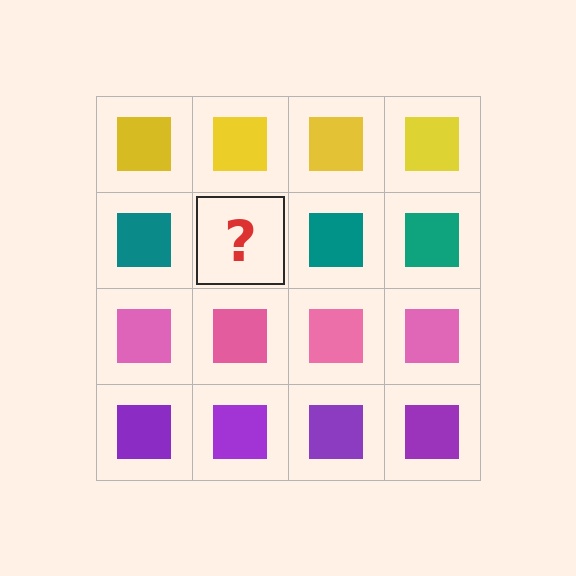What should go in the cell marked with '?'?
The missing cell should contain a teal square.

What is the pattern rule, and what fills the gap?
The rule is that each row has a consistent color. The gap should be filled with a teal square.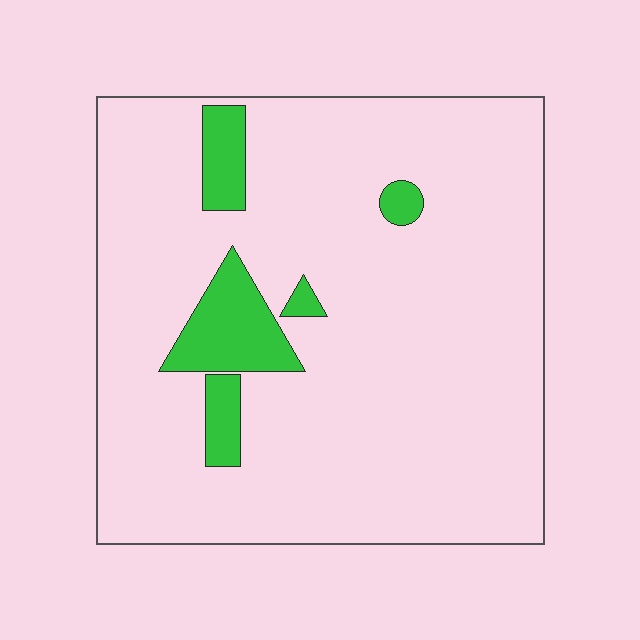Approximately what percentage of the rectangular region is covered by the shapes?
Approximately 10%.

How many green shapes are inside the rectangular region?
5.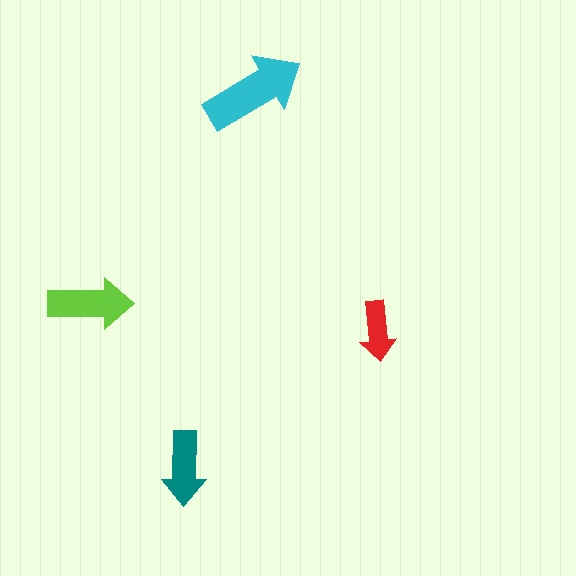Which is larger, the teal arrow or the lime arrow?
The lime one.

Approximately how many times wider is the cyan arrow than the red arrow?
About 1.5 times wider.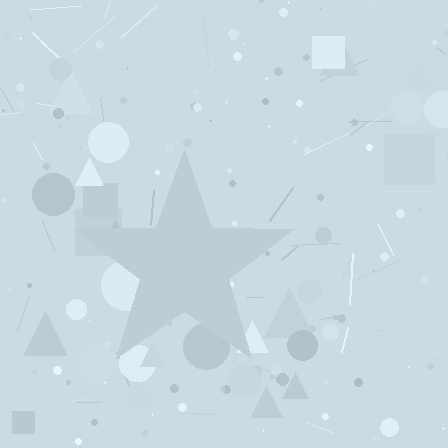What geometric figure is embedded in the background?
A star is embedded in the background.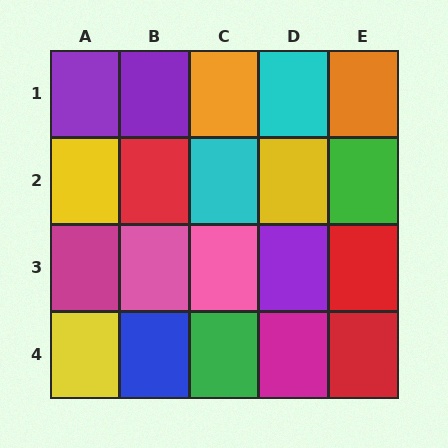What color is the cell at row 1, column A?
Purple.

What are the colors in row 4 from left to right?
Yellow, blue, green, magenta, red.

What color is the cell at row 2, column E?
Green.